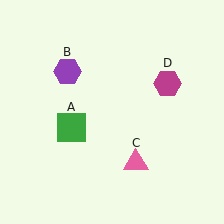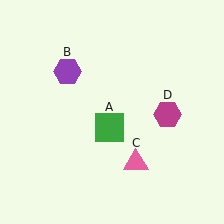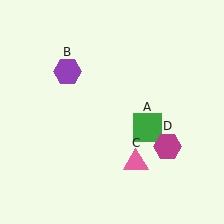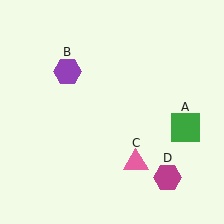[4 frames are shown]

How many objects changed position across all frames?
2 objects changed position: green square (object A), magenta hexagon (object D).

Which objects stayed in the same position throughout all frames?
Purple hexagon (object B) and pink triangle (object C) remained stationary.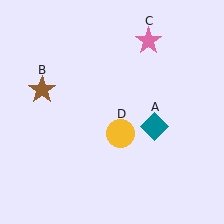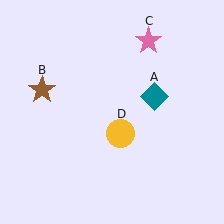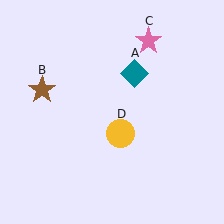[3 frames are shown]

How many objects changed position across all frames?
1 object changed position: teal diamond (object A).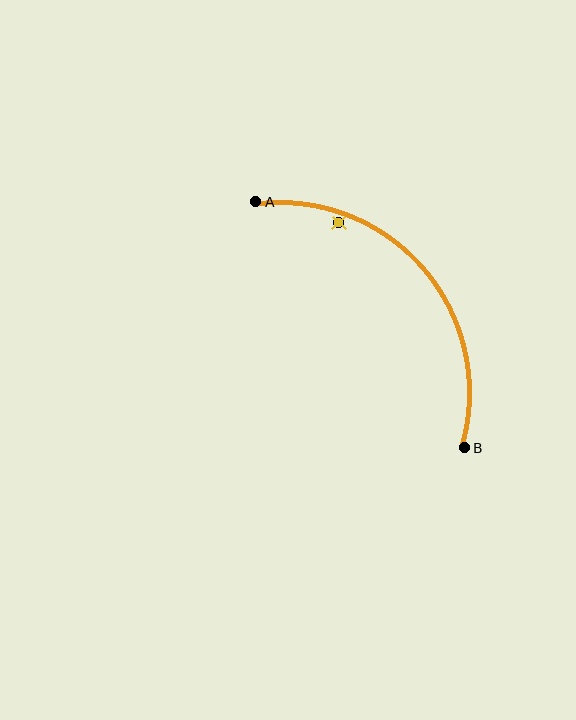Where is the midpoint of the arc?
The arc midpoint is the point on the curve farthest from the straight line joining A and B. It sits above and to the right of that line.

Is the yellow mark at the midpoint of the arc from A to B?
No — the yellow mark does not lie on the arc at all. It sits slightly inside the curve.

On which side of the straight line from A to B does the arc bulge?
The arc bulges above and to the right of the straight line connecting A and B.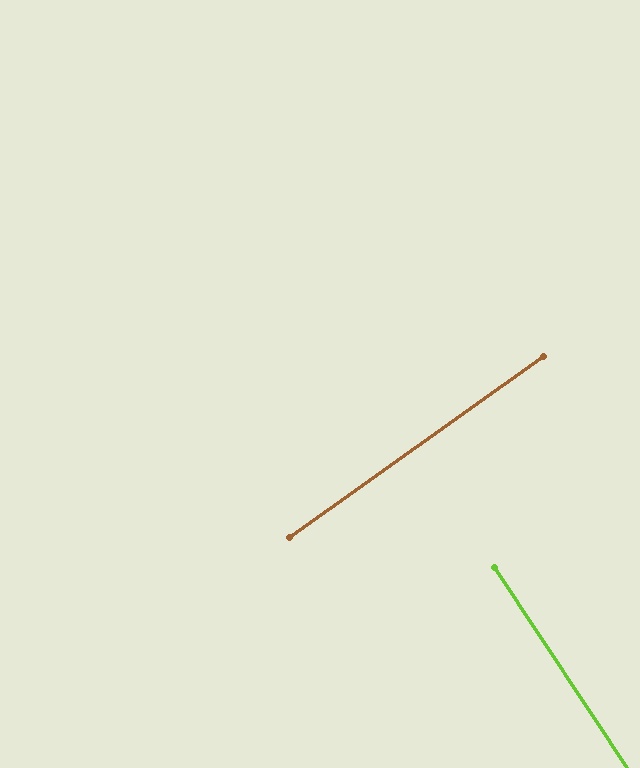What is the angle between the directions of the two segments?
Approximately 88 degrees.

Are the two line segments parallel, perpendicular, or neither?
Perpendicular — they meet at approximately 88°.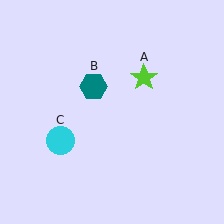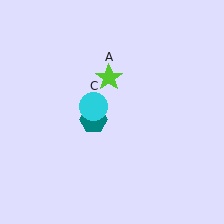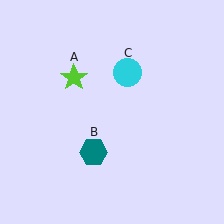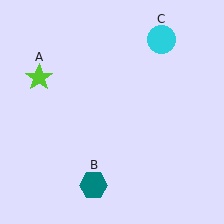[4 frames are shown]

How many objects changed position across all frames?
3 objects changed position: lime star (object A), teal hexagon (object B), cyan circle (object C).